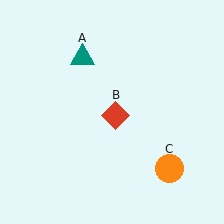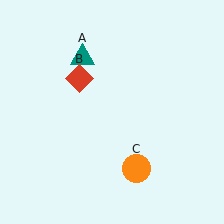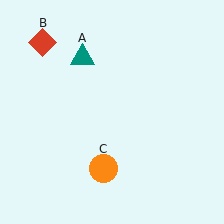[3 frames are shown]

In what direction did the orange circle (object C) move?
The orange circle (object C) moved left.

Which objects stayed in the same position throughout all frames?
Teal triangle (object A) remained stationary.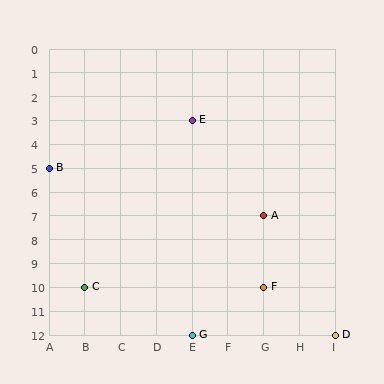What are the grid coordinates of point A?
Point A is at grid coordinates (G, 7).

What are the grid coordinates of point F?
Point F is at grid coordinates (G, 10).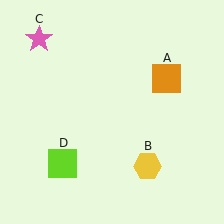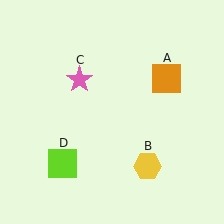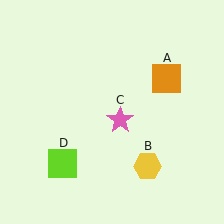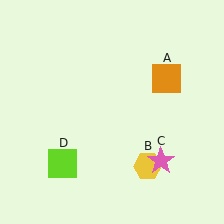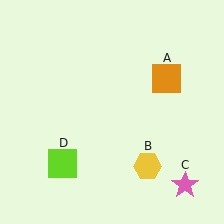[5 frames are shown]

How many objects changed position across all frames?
1 object changed position: pink star (object C).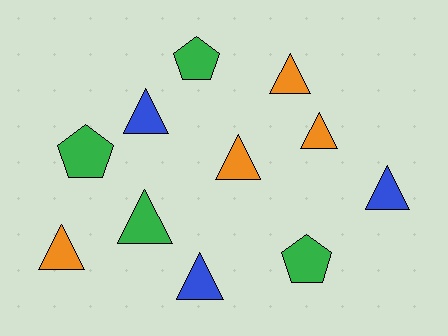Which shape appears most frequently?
Triangle, with 8 objects.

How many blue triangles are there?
There are 3 blue triangles.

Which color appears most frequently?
Orange, with 4 objects.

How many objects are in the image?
There are 11 objects.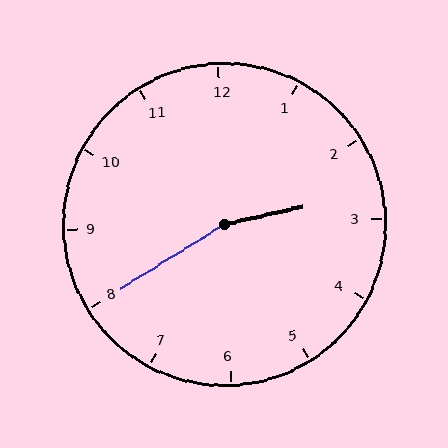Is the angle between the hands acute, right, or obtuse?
It is obtuse.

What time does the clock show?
2:40.